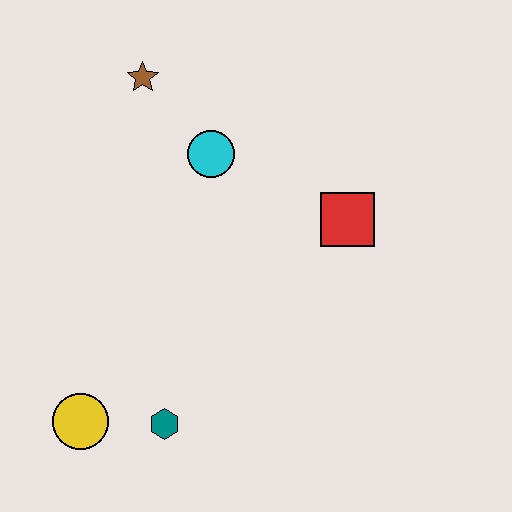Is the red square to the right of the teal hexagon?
Yes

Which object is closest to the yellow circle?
The teal hexagon is closest to the yellow circle.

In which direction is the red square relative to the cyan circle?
The red square is to the right of the cyan circle.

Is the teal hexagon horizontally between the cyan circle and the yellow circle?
Yes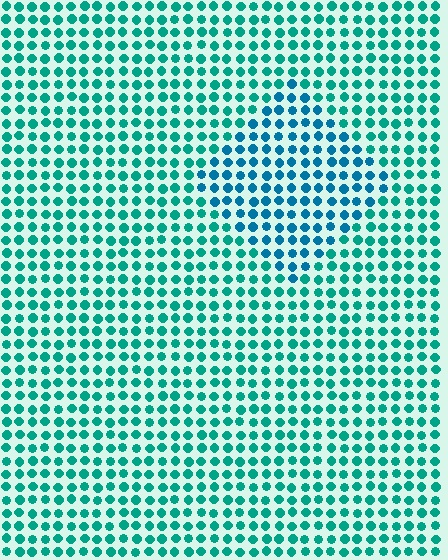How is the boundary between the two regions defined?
The boundary is defined purely by a slight shift in hue (about 27 degrees). Spacing, size, and orientation are identical on both sides.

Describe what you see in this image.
The image is filled with small teal elements in a uniform arrangement. A diamond-shaped region is visible where the elements are tinted to a slightly different hue, forming a subtle color boundary.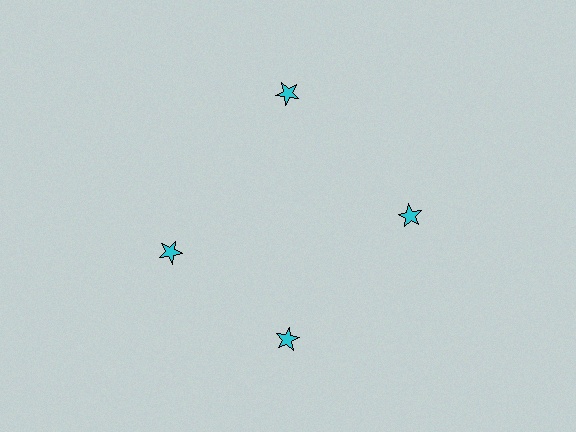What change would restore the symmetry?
The symmetry would be restored by rotating it back into even spacing with its neighbors so that all 4 stars sit at equal angles and equal distance from the center.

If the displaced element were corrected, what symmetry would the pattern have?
It would have 4-fold rotational symmetry — the pattern would map onto itself every 90 degrees.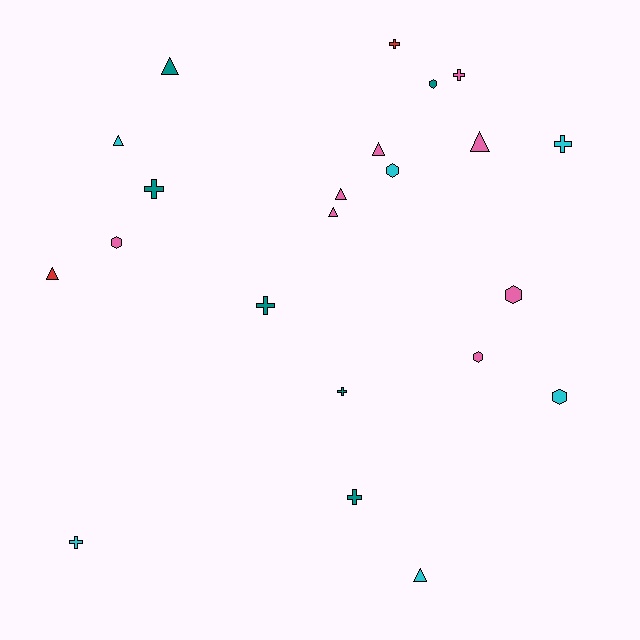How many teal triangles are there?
There is 1 teal triangle.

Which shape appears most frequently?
Triangle, with 8 objects.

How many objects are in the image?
There are 22 objects.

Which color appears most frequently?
Pink, with 8 objects.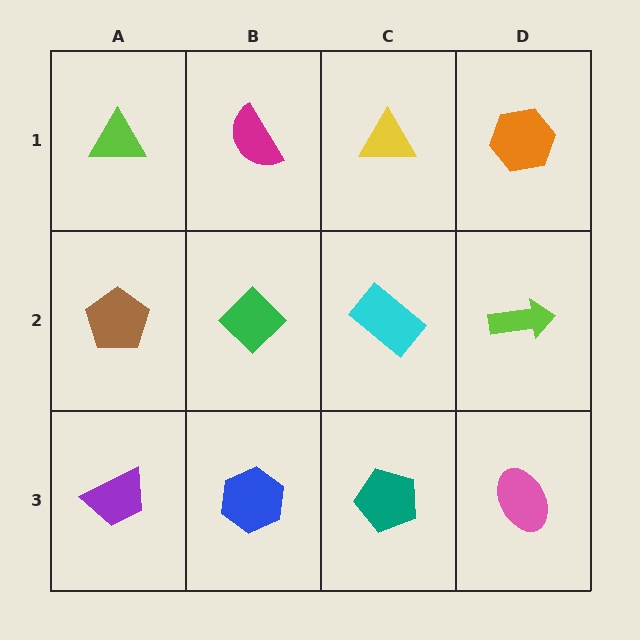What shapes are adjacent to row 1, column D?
A lime arrow (row 2, column D), a yellow triangle (row 1, column C).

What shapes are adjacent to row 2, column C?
A yellow triangle (row 1, column C), a teal pentagon (row 3, column C), a green diamond (row 2, column B), a lime arrow (row 2, column D).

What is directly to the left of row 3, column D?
A teal pentagon.